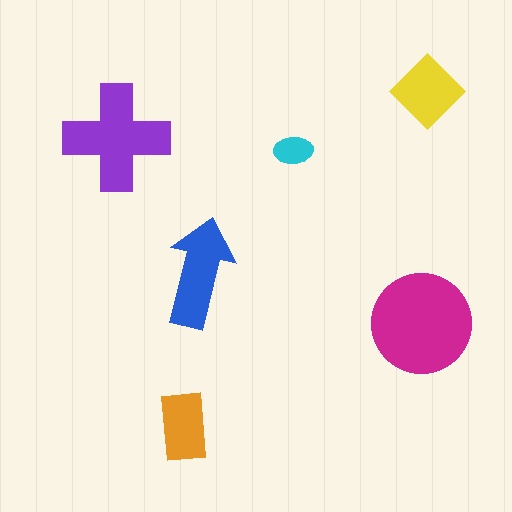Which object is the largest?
The magenta circle.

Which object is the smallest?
The cyan ellipse.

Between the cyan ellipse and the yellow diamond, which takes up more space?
The yellow diamond.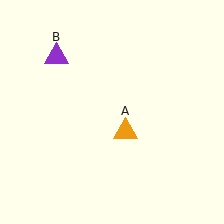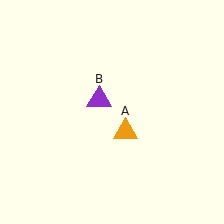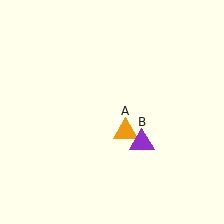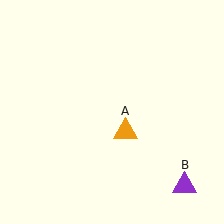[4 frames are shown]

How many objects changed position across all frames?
1 object changed position: purple triangle (object B).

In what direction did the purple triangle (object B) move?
The purple triangle (object B) moved down and to the right.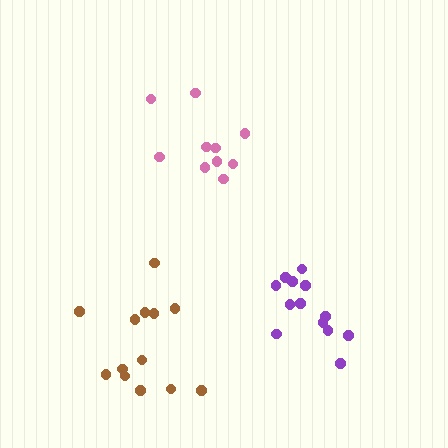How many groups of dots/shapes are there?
There are 3 groups.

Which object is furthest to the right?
The purple cluster is rightmost.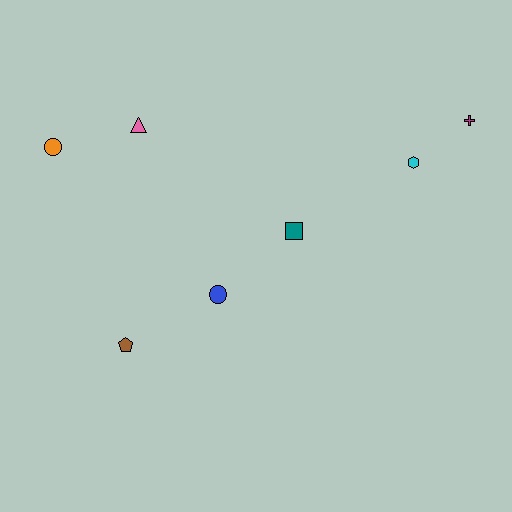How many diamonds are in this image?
There are no diamonds.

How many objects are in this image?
There are 7 objects.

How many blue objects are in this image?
There is 1 blue object.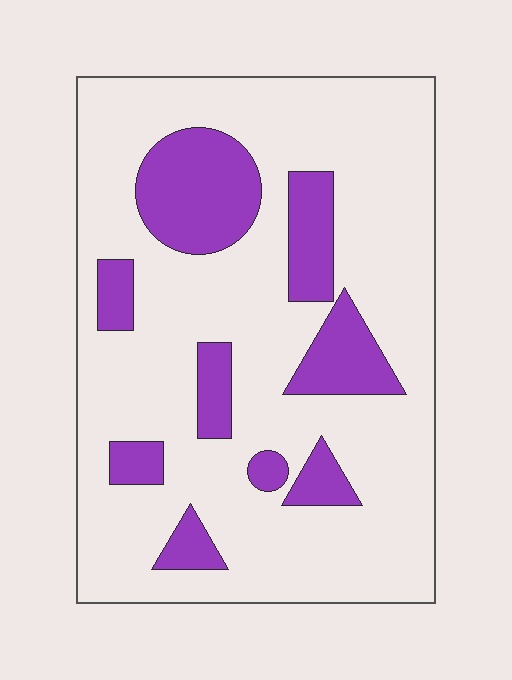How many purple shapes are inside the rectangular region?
9.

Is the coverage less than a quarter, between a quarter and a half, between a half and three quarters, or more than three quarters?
Less than a quarter.